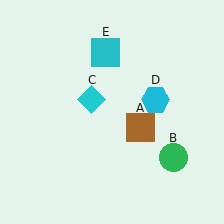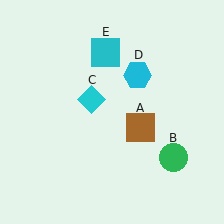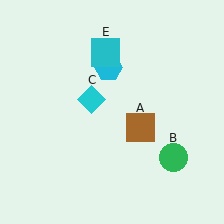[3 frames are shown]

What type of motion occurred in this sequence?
The cyan hexagon (object D) rotated counterclockwise around the center of the scene.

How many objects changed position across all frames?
1 object changed position: cyan hexagon (object D).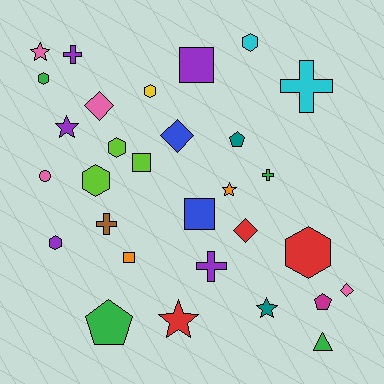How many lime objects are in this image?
There are 3 lime objects.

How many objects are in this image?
There are 30 objects.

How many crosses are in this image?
There are 5 crosses.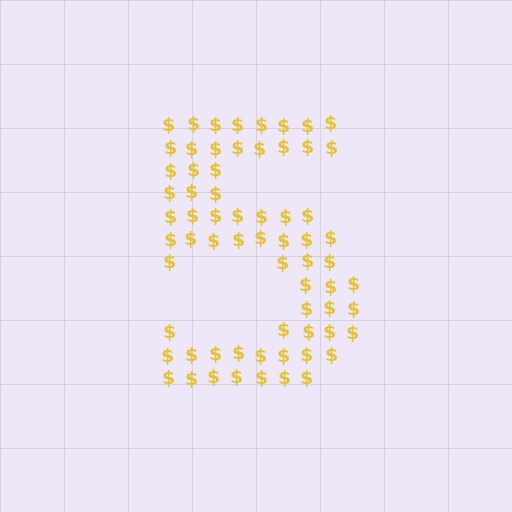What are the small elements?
The small elements are dollar signs.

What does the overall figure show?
The overall figure shows the digit 5.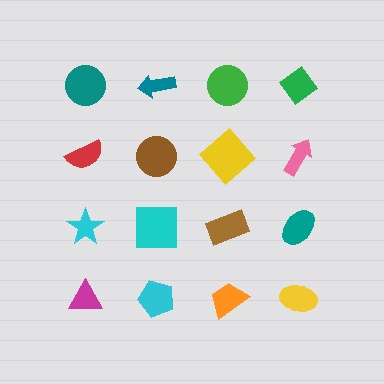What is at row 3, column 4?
A teal ellipse.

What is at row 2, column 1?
A red semicircle.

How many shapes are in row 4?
4 shapes.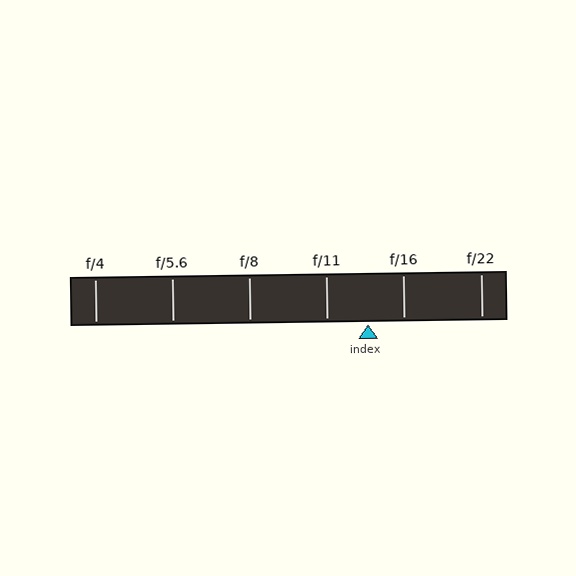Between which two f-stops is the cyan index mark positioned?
The index mark is between f/11 and f/16.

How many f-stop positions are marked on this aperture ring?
There are 6 f-stop positions marked.